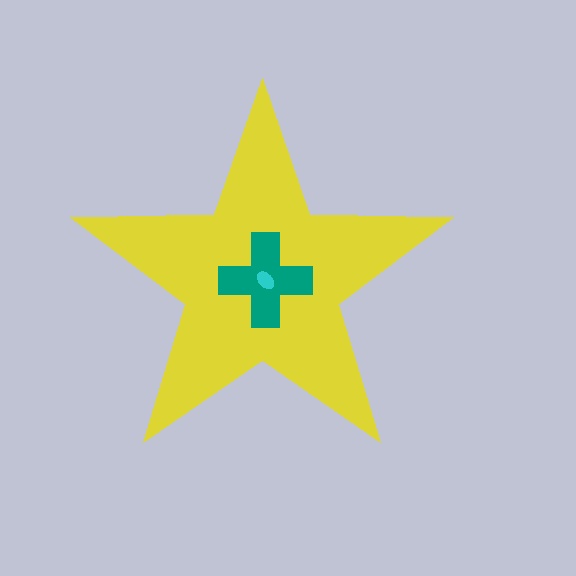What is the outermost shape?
The yellow star.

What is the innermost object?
The cyan ellipse.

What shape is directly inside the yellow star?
The teal cross.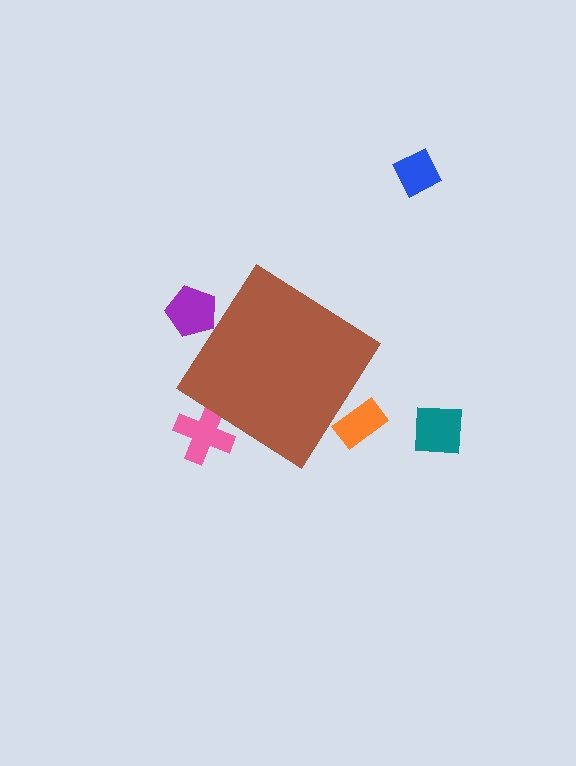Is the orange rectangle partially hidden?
Yes, the orange rectangle is partially hidden behind the brown diamond.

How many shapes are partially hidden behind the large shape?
3 shapes are partially hidden.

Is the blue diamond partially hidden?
No, the blue diamond is fully visible.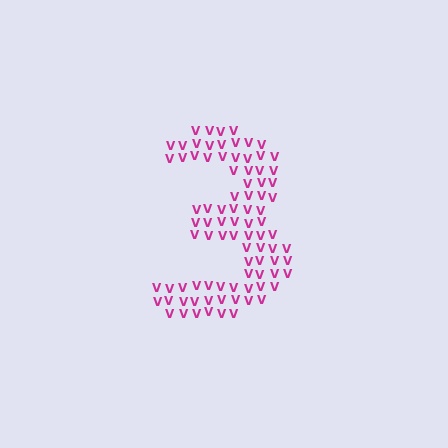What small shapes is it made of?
It is made of small letter V's.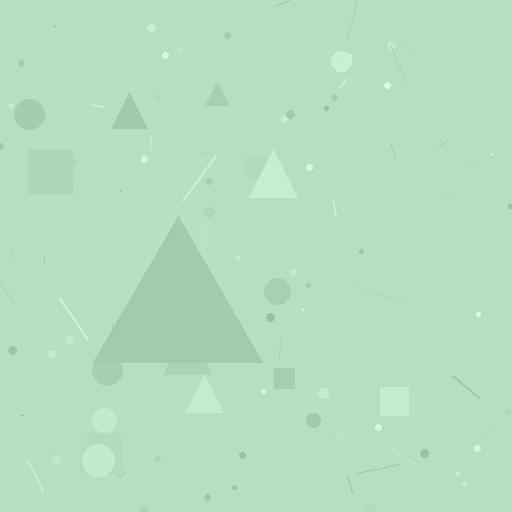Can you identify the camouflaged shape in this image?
The camouflaged shape is a triangle.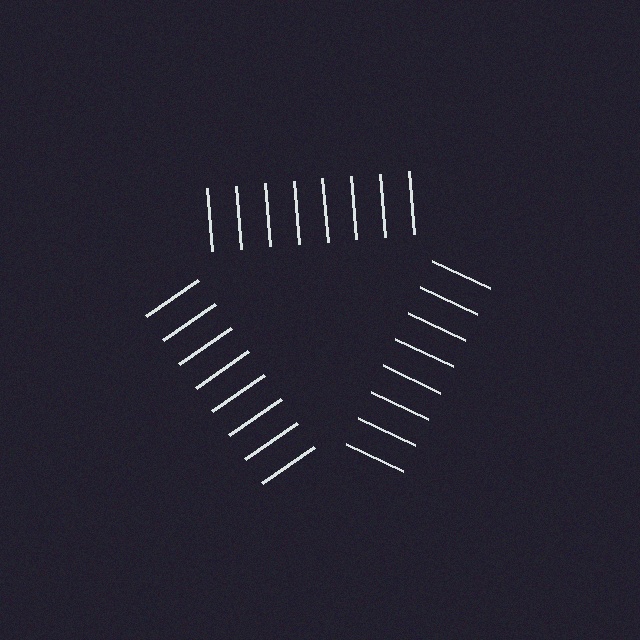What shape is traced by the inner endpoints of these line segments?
An illusory triangle — the line segments terminate on its edges but no continuous stroke is drawn.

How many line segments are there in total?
24 — 8 along each of the 3 edges.